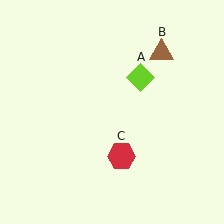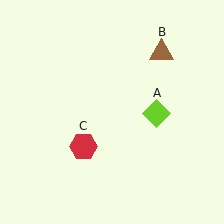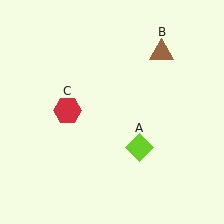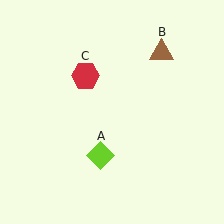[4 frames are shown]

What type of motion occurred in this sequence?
The lime diamond (object A), red hexagon (object C) rotated clockwise around the center of the scene.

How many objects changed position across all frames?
2 objects changed position: lime diamond (object A), red hexagon (object C).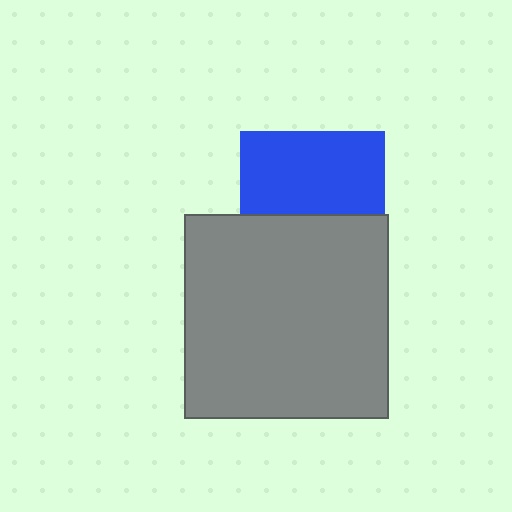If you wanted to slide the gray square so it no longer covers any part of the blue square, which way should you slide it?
Slide it down — that is the most direct way to separate the two shapes.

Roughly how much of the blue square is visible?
About half of it is visible (roughly 57%).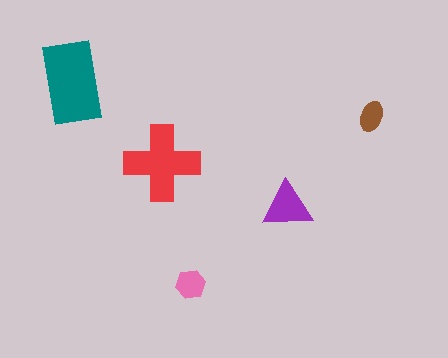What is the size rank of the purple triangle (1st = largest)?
3rd.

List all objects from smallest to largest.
The brown ellipse, the pink hexagon, the purple triangle, the red cross, the teal rectangle.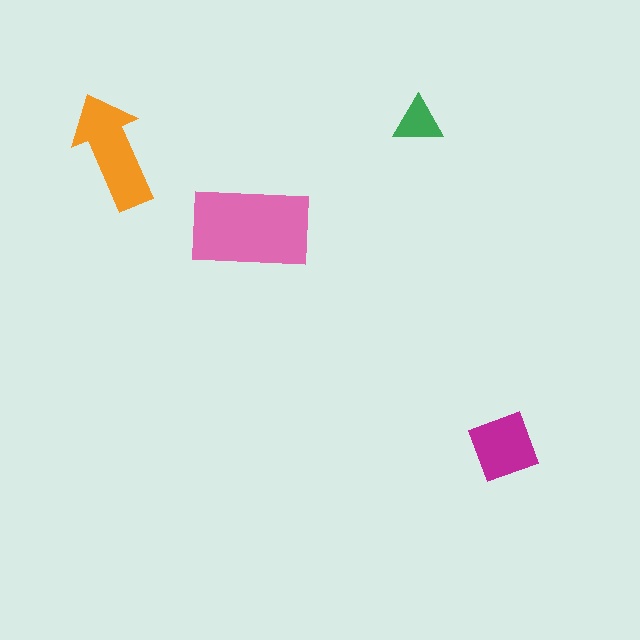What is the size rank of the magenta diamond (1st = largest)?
3rd.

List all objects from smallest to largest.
The green triangle, the magenta diamond, the orange arrow, the pink rectangle.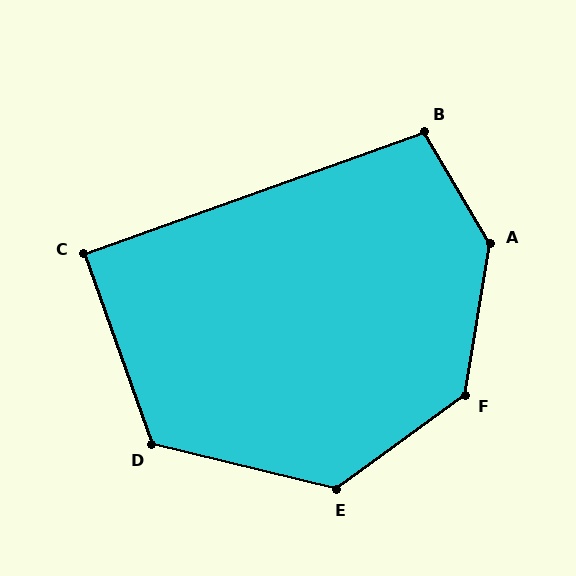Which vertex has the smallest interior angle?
C, at approximately 90 degrees.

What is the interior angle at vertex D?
Approximately 124 degrees (obtuse).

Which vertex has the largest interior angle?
A, at approximately 140 degrees.